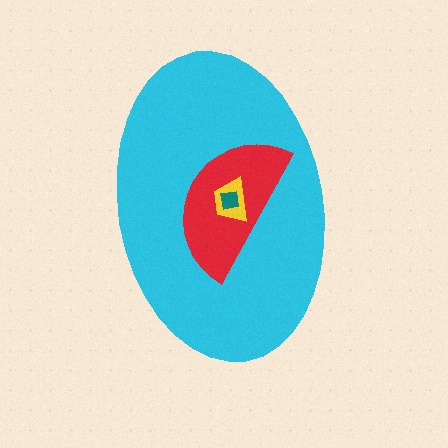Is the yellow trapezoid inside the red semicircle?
Yes.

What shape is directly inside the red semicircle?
The yellow trapezoid.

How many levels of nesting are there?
4.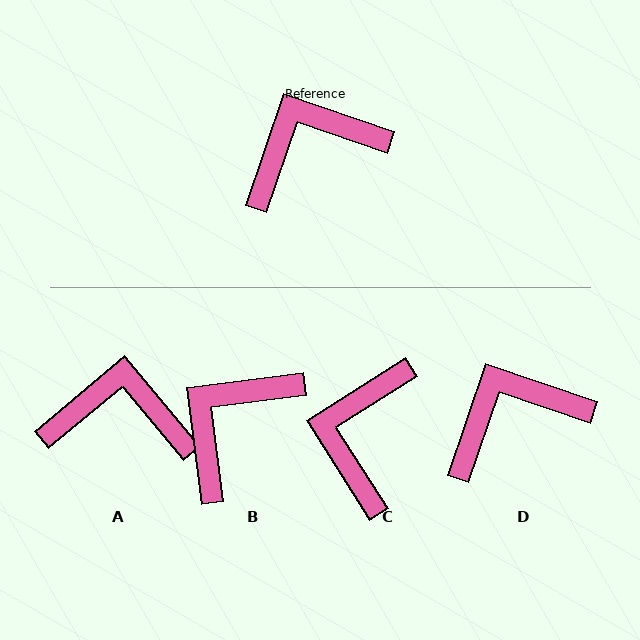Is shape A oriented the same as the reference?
No, it is off by about 31 degrees.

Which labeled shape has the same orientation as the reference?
D.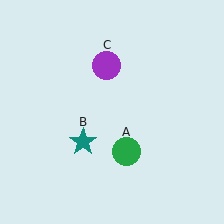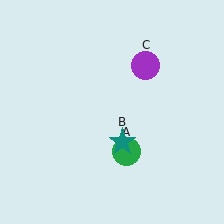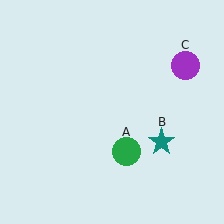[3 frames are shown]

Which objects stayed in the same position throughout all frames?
Green circle (object A) remained stationary.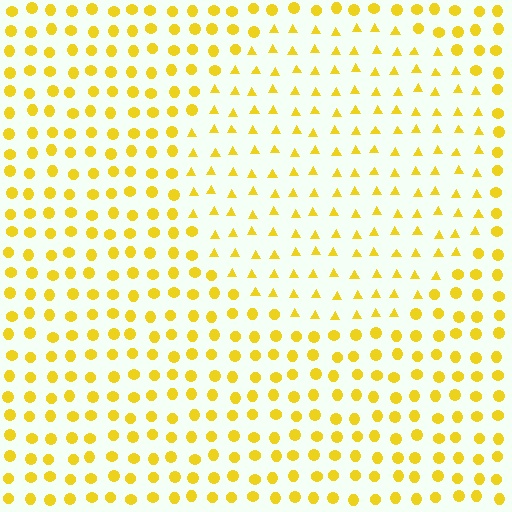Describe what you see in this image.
The image is filled with small yellow elements arranged in a uniform grid. A circle-shaped region contains triangles, while the surrounding area contains circles. The boundary is defined purely by the change in element shape.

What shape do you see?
I see a circle.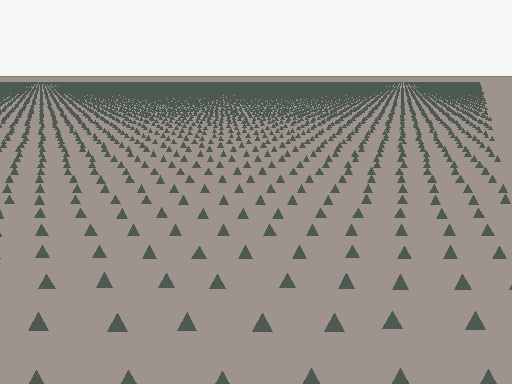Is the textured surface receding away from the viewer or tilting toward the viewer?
The surface is receding away from the viewer. Texture elements get smaller and denser toward the top.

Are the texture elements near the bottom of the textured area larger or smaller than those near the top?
Larger. Near the bottom, elements are closer to the viewer and appear at a bigger on-screen size.